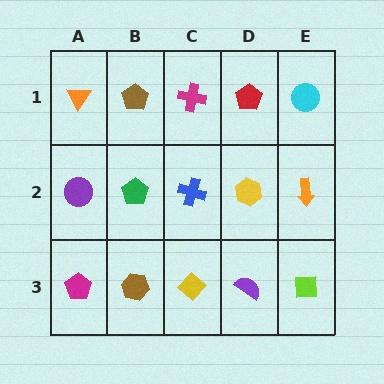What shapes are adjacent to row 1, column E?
An orange arrow (row 2, column E), a red pentagon (row 1, column D).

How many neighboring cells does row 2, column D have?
4.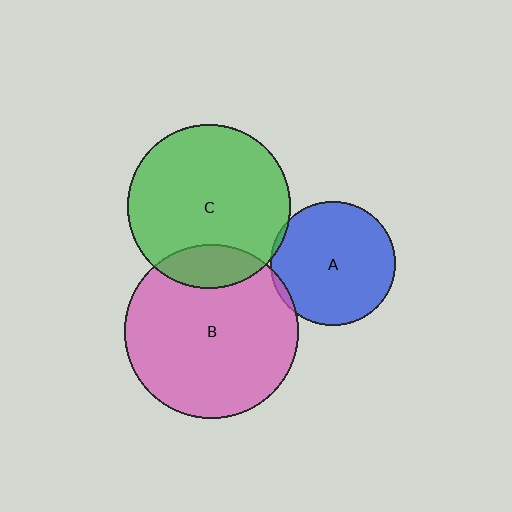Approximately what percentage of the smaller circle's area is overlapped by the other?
Approximately 5%.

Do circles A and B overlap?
Yes.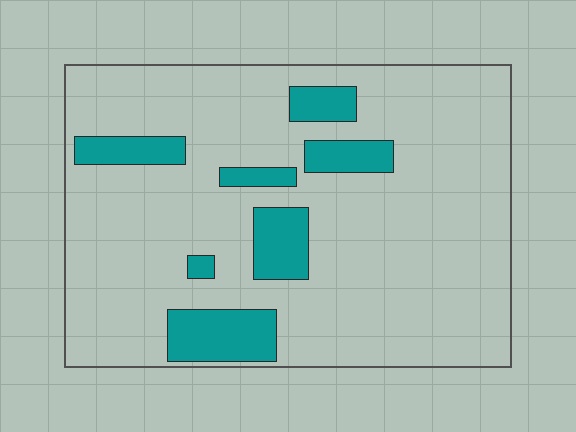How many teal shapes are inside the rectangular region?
7.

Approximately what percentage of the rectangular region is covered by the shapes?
Approximately 15%.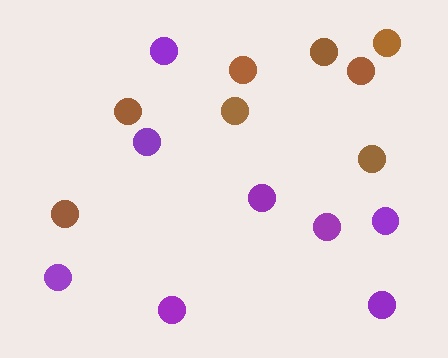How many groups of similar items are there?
There are 2 groups: one group of brown circles (8) and one group of purple circles (8).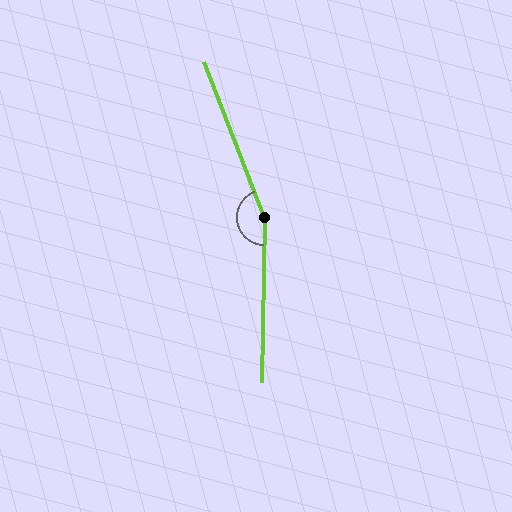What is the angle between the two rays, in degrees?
Approximately 158 degrees.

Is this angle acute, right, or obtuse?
It is obtuse.